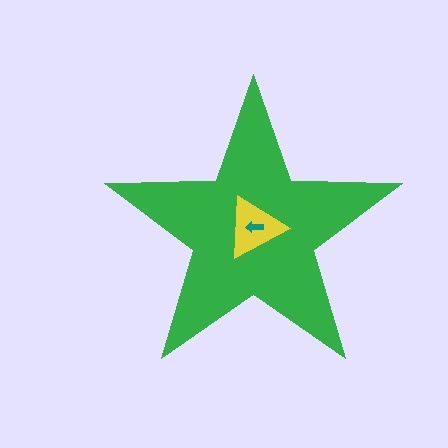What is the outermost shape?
The green star.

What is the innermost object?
The teal arrow.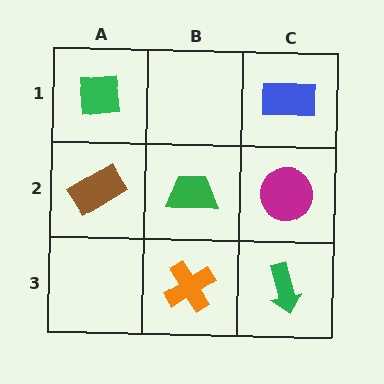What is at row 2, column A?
A brown rectangle.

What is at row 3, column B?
An orange cross.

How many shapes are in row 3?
2 shapes.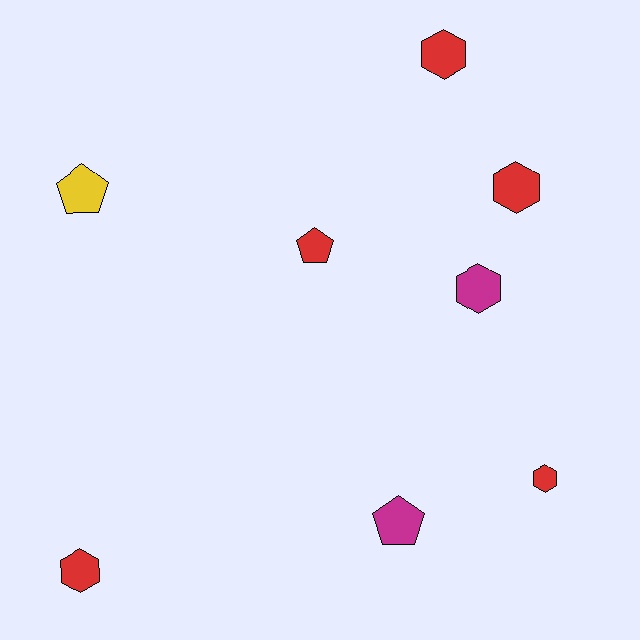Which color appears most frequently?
Red, with 5 objects.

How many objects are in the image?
There are 8 objects.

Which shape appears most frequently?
Hexagon, with 5 objects.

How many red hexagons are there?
There are 4 red hexagons.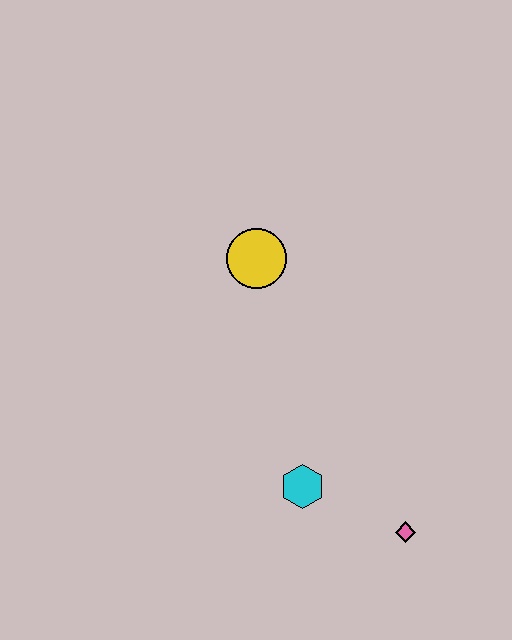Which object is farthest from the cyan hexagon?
The yellow circle is farthest from the cyan hexagon.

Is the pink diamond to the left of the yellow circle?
No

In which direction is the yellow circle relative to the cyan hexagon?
The yellow circle is above the cyan hexagon.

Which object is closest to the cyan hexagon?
The pink diamond is closest to the cyan hexagon.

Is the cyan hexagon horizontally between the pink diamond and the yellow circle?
Yes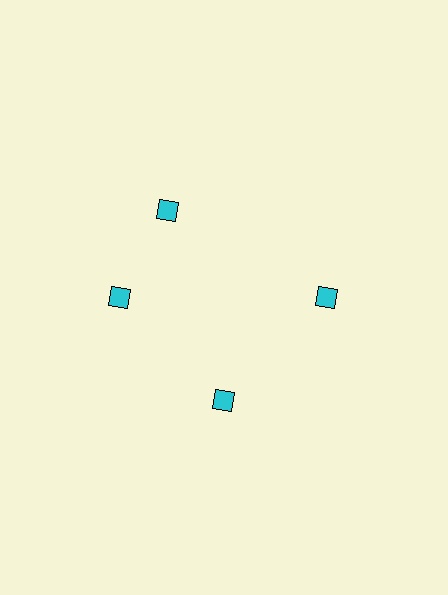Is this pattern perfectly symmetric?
No. The 4 cyan diamonds are arranged in a ring, but one element near the 12 o'clock position is rotated out of alignment along the ring, breaking the 4-fold rotational symmetry.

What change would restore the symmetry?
The symmetry would be restored by rotating it back into even spacing with its neighbors so that all 4 diamonds sit at equal angles and equal distance from the center.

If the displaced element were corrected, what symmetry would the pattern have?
It would have 4-fold rotational symmetry — the pattern would map onto itself every 90 degrees.